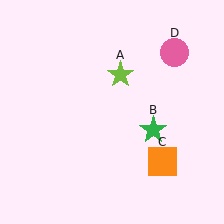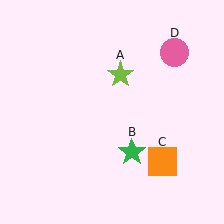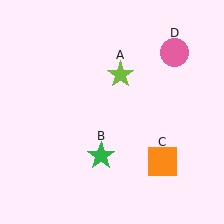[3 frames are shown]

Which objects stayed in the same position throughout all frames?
Lime star (object A) and orange square (object C) and pink circle (object D) remained stationary.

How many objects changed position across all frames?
1 object changed position: green star (object B).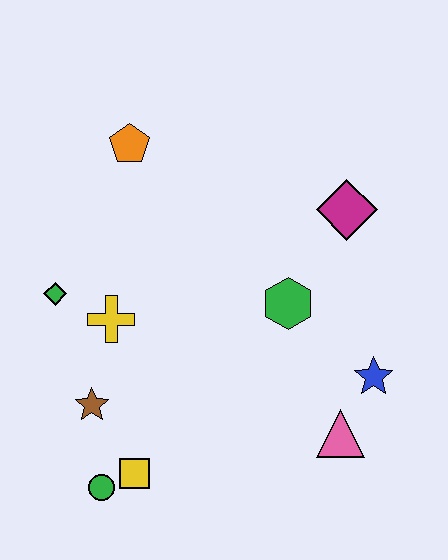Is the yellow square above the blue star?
No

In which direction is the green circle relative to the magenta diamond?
The green circle is below the magenta diamond.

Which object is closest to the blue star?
The pink triangle is closest to the blue star.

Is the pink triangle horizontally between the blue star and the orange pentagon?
Yes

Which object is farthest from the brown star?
The magenta diamond is farthest from the brown star.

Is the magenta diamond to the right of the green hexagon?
Yes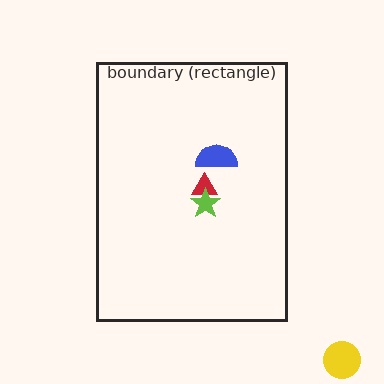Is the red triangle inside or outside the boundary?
Inside.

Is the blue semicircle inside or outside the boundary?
Inside.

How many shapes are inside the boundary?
3 inside, 1 outside.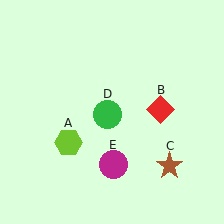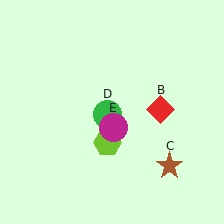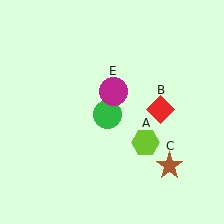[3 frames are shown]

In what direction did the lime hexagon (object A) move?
The lime hexagon (object A) moved right.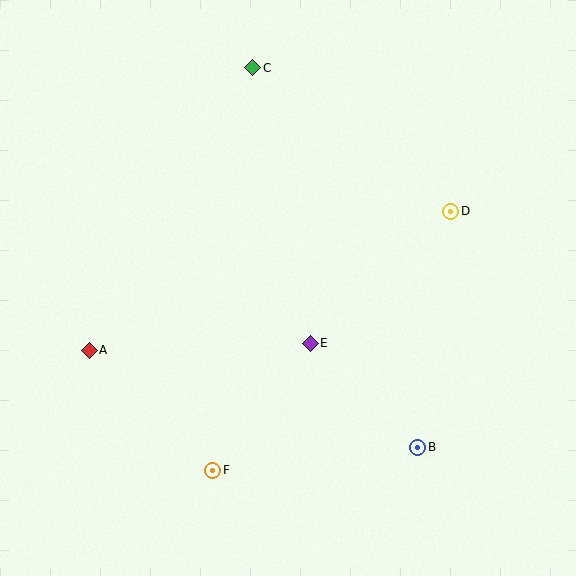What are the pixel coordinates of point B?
Point B is at (418, 447).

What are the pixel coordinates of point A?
Point A is at (89, 350).